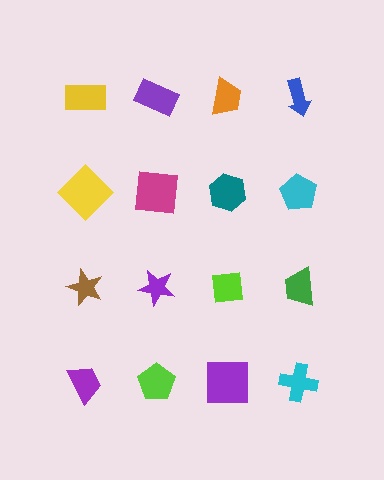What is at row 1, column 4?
A blue arrow.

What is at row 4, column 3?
A purple square.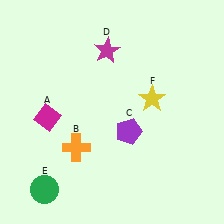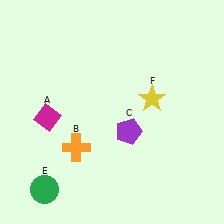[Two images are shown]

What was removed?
The magenta star (D) was removed in Image 2.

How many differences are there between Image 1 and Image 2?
There is 1 difference between the two images.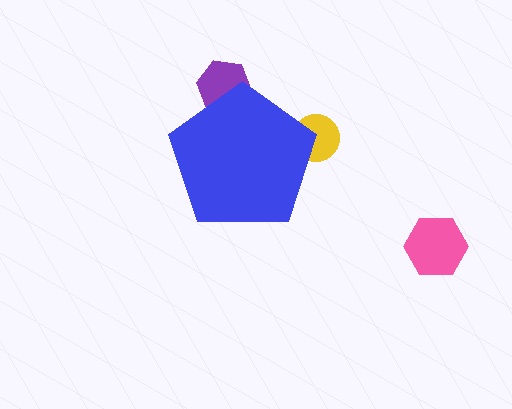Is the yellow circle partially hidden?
Yes, the yellow circle is partially hidden behind the blue pentagon.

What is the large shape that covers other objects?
A blue pentagon.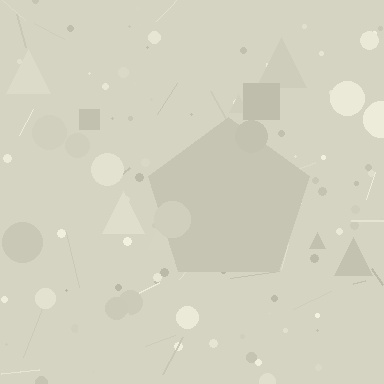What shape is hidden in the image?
A pentagon is hidden in the image.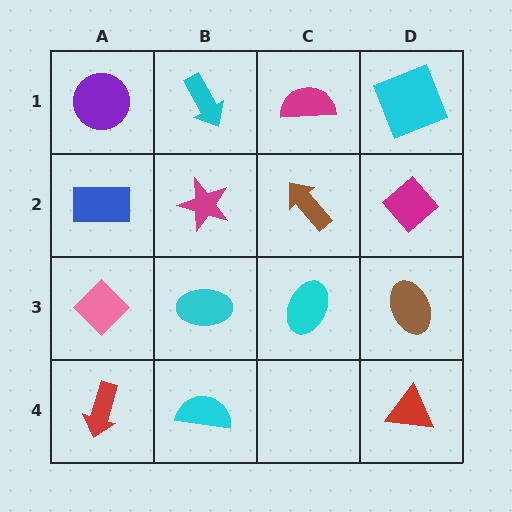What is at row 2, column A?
A blue rectangle.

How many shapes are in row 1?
4 shapes.